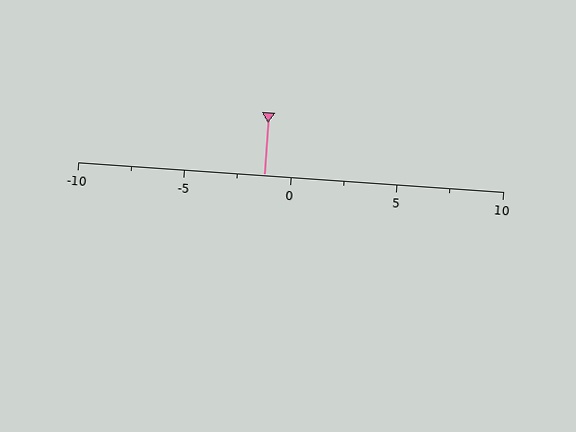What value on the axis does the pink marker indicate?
The marker indicates approximately -1.2.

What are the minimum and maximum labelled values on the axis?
The axis runs from -10 to 10.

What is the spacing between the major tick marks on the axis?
The major ticks are spaced 5 apart.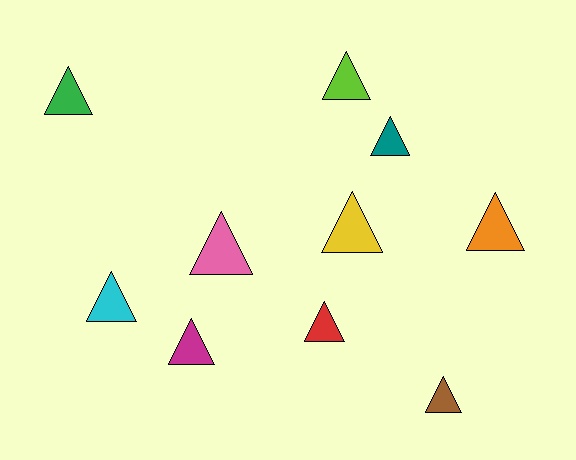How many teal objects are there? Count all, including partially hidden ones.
There is 1 teal object.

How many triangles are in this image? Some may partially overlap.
There are 10 triangles.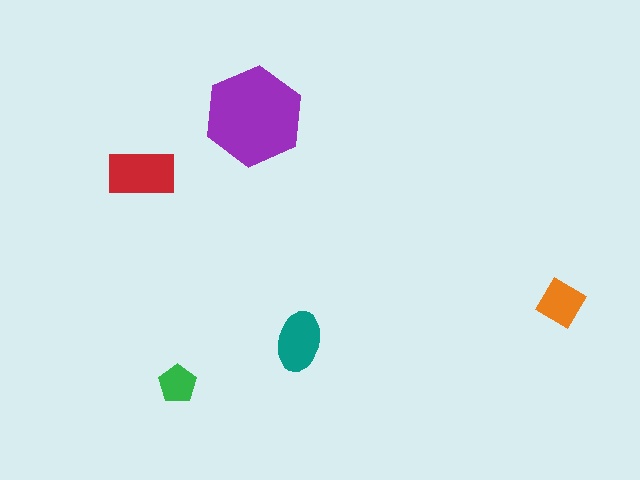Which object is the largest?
The purple hexagon.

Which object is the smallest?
The green pentagon.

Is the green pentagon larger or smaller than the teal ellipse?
Smaller.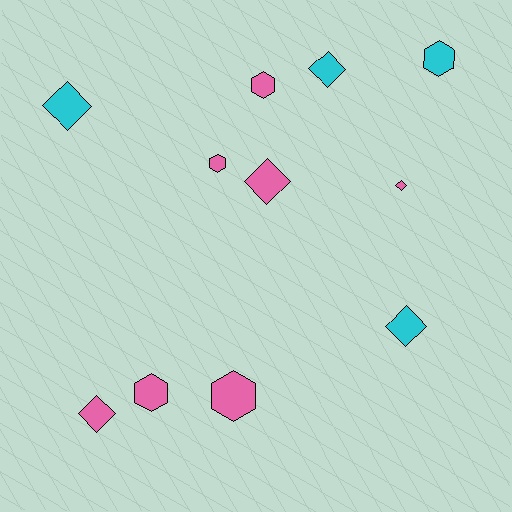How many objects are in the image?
There are 11 objects.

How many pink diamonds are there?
There are 3 pink diamonds.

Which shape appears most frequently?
Diamond, with 6 objects.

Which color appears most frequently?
Pink, with 7 objects.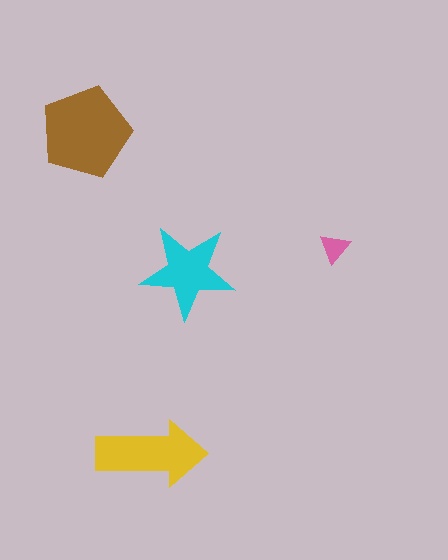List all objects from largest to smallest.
The brown pentagon, the yellow arrow, the cyan star, the pink triangle.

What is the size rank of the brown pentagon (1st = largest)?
1st.